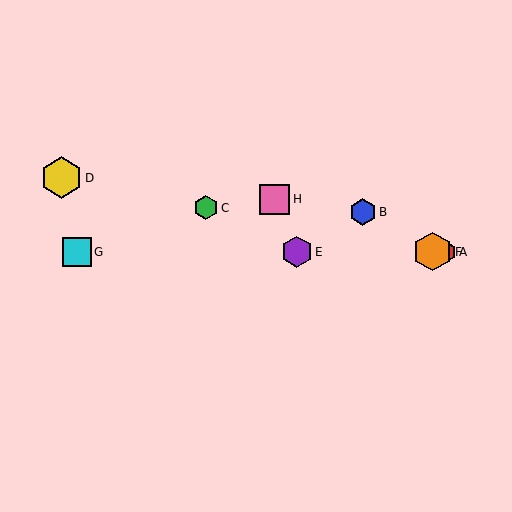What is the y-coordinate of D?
Object D is at y≈178.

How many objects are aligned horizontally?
4 objects (A, E, F, G) are aligned horizontally.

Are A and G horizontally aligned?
Yes, both are at y≈252.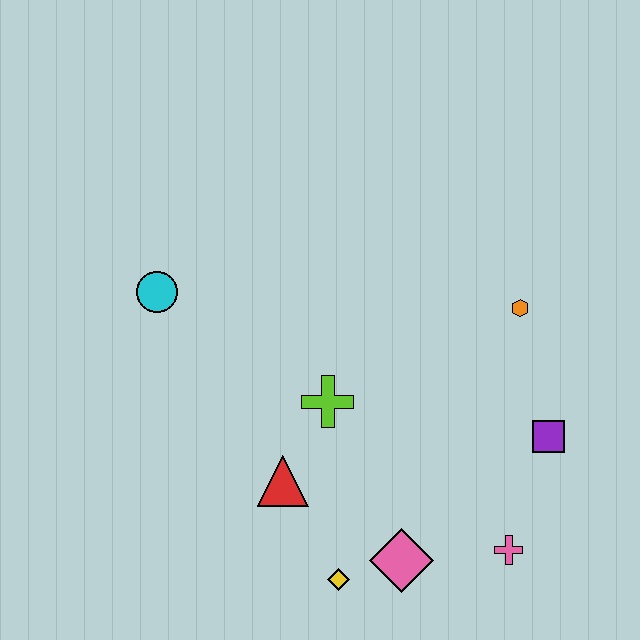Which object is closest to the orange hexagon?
The purple square is closest to the orange hexagon.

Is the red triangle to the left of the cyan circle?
No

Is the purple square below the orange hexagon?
Yes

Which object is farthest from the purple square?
The cyan circle is farthest from the purple square.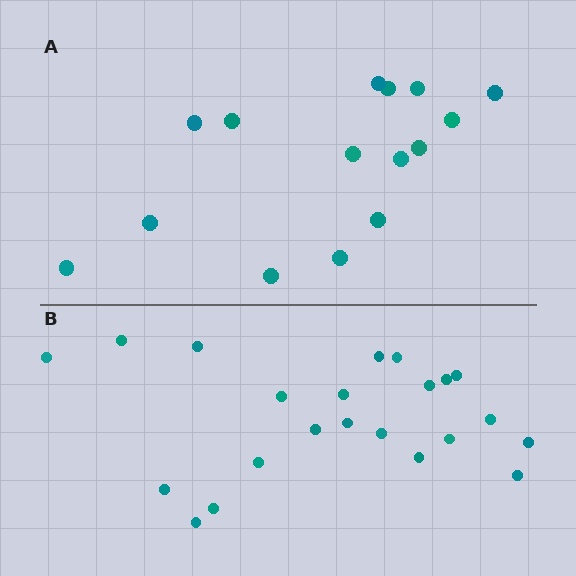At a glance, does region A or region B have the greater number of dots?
Region B (the bottom region) has more dots.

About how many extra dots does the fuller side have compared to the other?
Region B has roughly 8 or so more dots than region A.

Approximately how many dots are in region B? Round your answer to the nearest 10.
About 20 dots. (The exact count is 22, which rounds to 20.)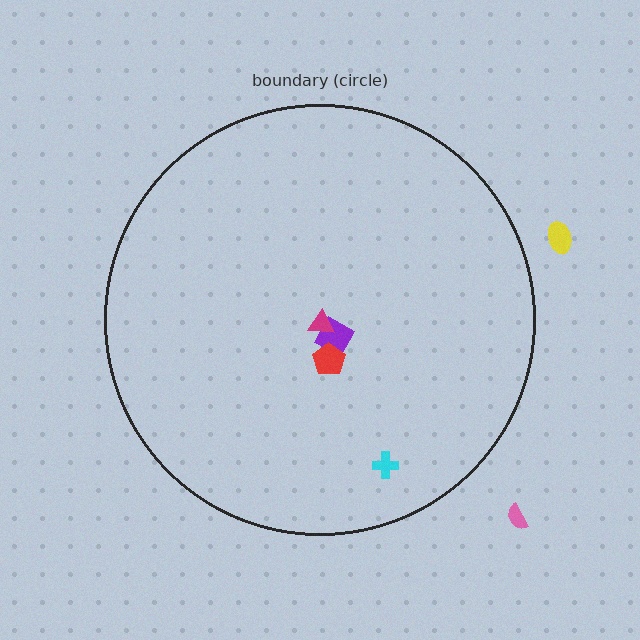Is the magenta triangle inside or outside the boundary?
Inside.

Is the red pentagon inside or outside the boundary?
Inside.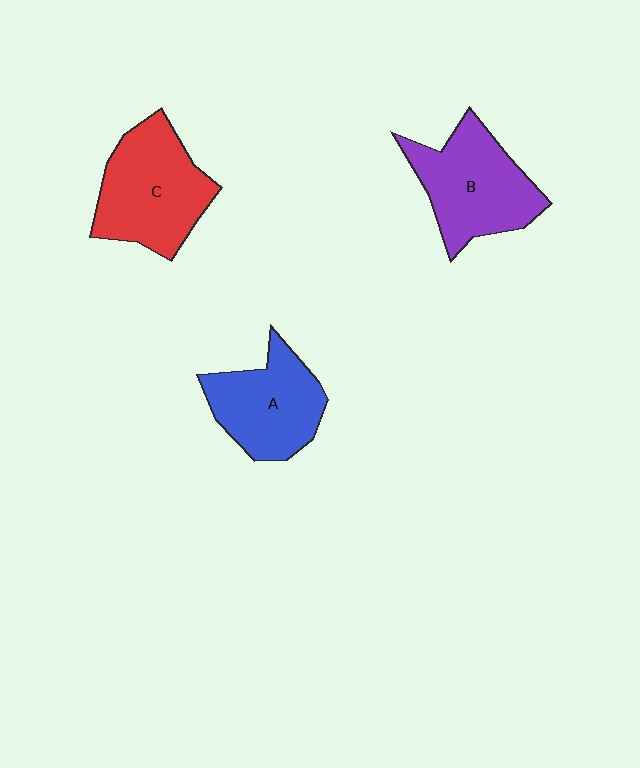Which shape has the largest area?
Shape C (red).